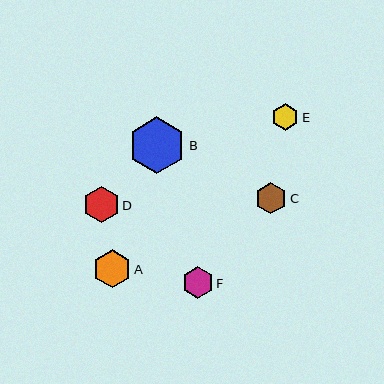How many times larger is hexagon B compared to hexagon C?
Hexagon B is approximately 1.8 times the size of hexagon C.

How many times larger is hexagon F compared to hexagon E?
Hexagon F is approximately 1.2 times the size of hexagon E.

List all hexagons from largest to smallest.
From largest to smallest: B, A, D, C, F, E.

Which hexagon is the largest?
Hexagon B is the largest with a size of approximately 57 pixels.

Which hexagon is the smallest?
Hexagon E is the smallest with a size of approximately 27 pixels.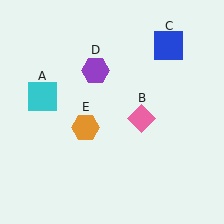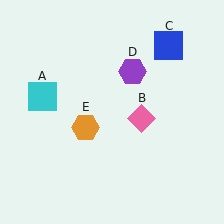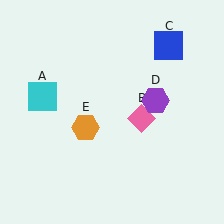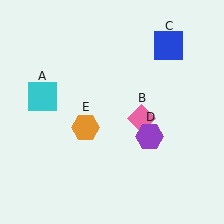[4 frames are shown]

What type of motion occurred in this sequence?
The purple hexagon (object D) rotated clockwise around the center of the scene.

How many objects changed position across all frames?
1 object changed position: purple hexagon (object D).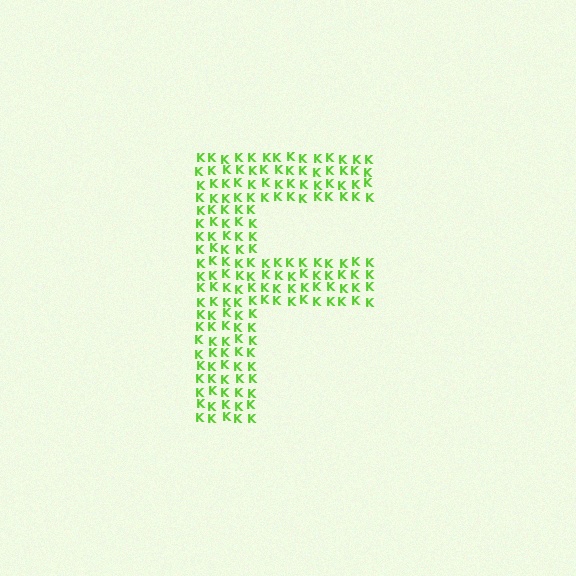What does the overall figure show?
The overall figure shows the letter F.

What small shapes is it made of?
It is made of small letter K's.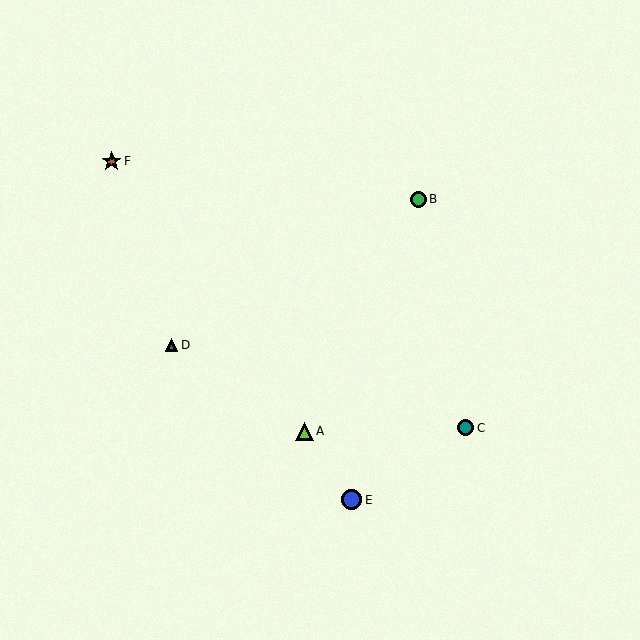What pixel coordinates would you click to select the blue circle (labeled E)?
Click at (352, 500) to select the blue circle E.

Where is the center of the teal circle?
The center of the teal circle is at (466, 428).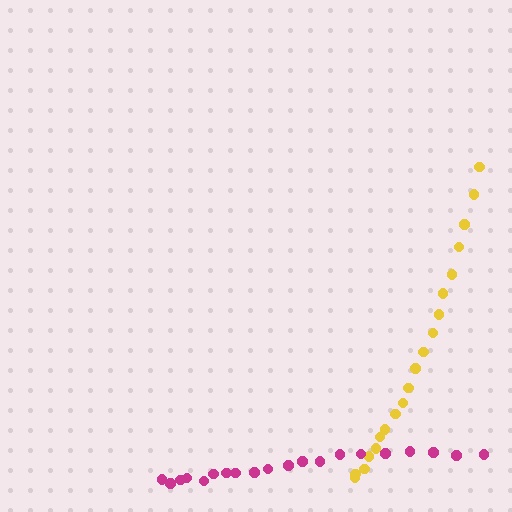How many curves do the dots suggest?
There are 2 distinct paths.